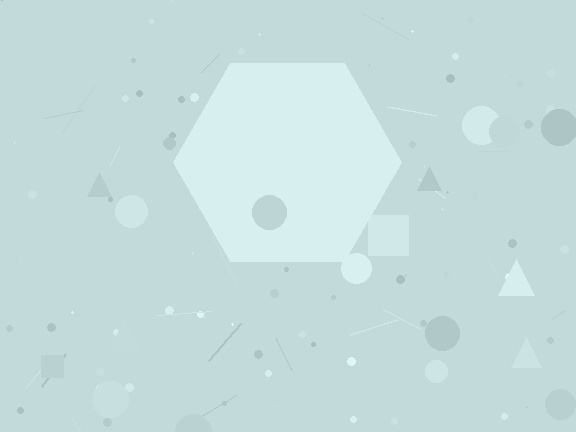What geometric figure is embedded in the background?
A hexagon is embedded in the background.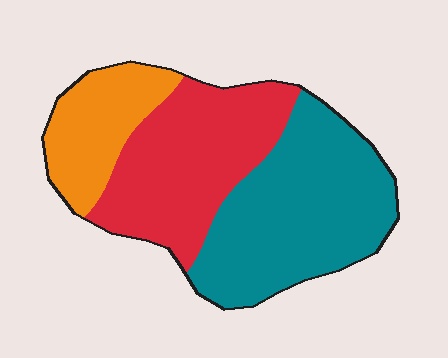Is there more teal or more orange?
Teal.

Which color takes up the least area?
Orange, at roughly 20%.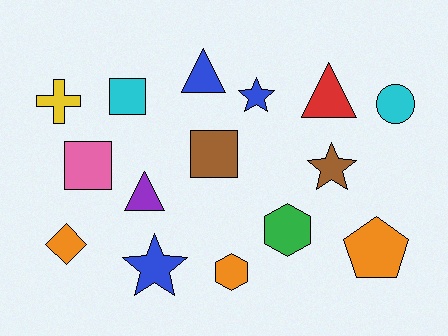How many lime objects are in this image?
There are no lime objects.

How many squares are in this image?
There are 3 squares.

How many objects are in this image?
There are 15 objects.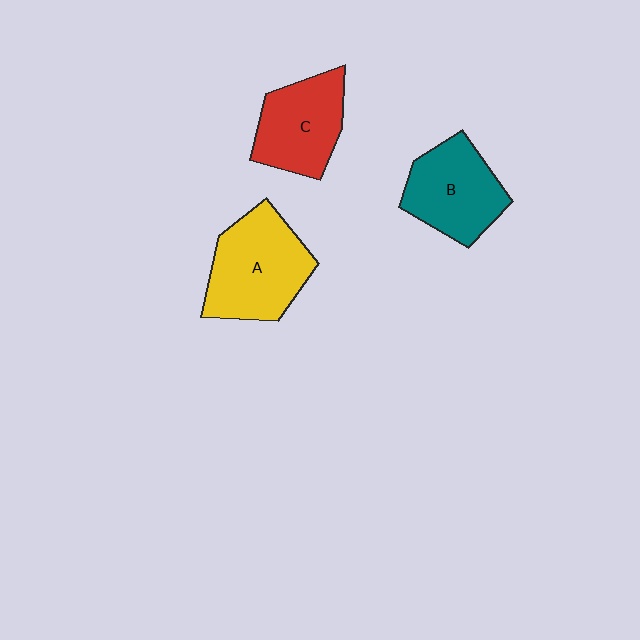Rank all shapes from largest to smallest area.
From largest to smallest: A (yellow), B (teal), C (red).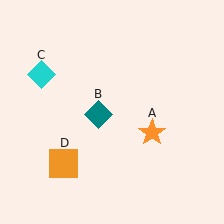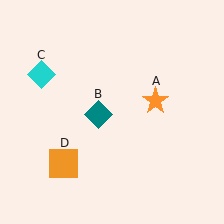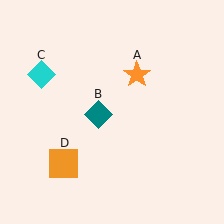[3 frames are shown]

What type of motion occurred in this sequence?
The orange star (object A) rotated counterclockwise around the center of the scene.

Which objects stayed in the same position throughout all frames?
Teal diamond (object B) and cyan diamond (object C) and orange square (object D) remained stationary.